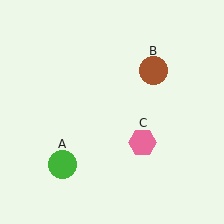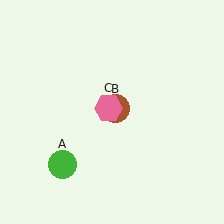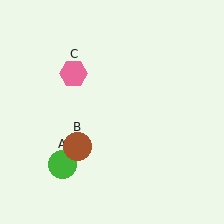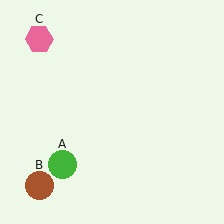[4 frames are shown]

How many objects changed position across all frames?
2 objects changed position: brown circle (object B), pink hexagon (object C).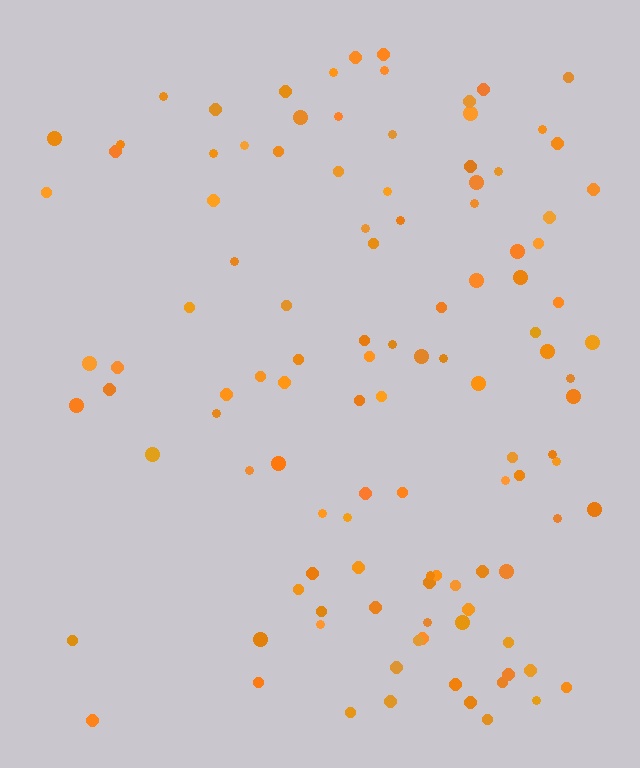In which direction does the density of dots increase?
From left to right, with the right side densest.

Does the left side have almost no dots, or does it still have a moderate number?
Still a moderate number, just noticeably fewer than the right.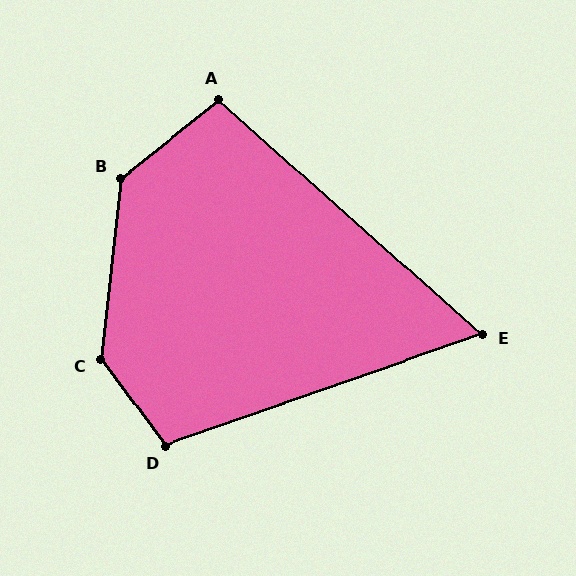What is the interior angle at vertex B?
Approximately 135 degrees (obtuse).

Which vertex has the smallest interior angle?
E, at approximately 61 degrees.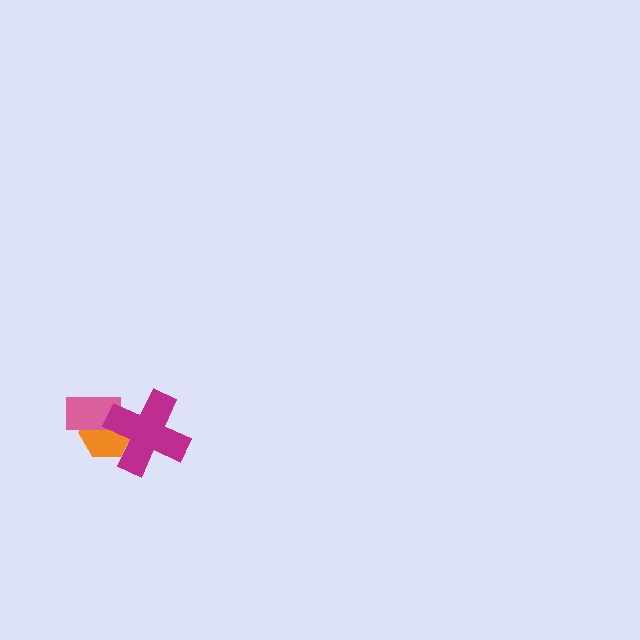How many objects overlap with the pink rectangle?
2 objects overlap with the pink rectangle.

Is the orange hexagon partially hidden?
Yes, it is partially covered by another shape.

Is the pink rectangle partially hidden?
Yes, it is partially covered by another shape.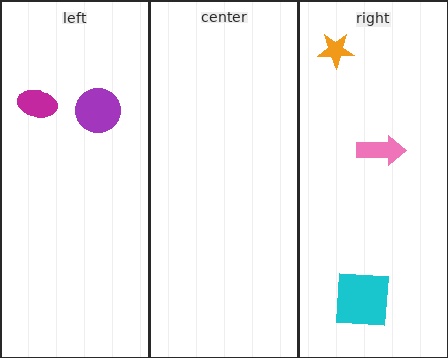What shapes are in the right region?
The cyan square, the orange star, the pink arrow.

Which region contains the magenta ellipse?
The left region.